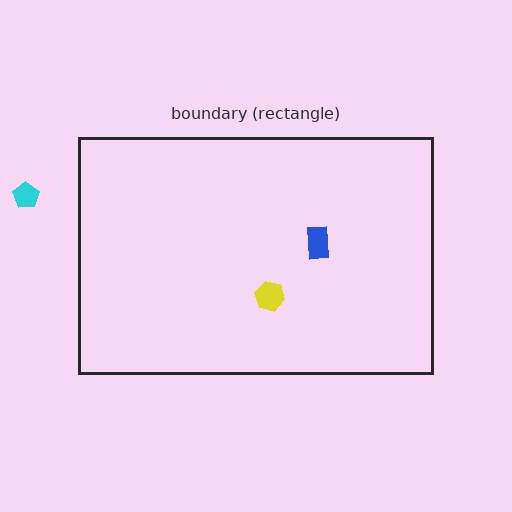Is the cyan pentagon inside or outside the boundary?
Outside.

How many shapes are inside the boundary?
2 inside, 1 outside.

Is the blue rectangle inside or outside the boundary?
Inside.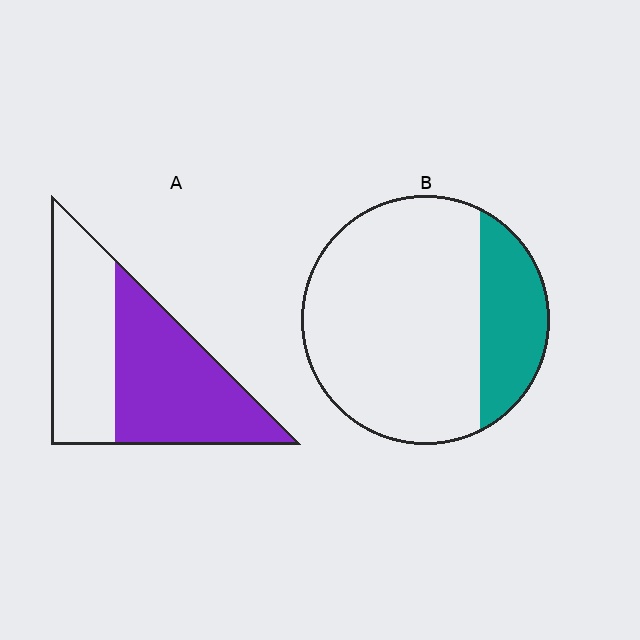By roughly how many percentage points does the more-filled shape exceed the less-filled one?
By roughly 30 percentage points (A over B).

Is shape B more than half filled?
No.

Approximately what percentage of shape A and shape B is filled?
A is approximately 55% and B is approximately 25%.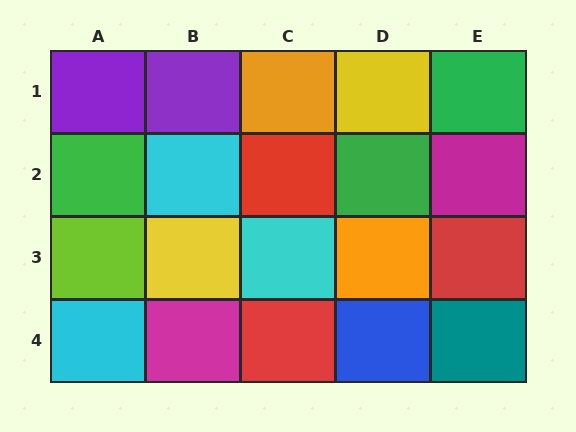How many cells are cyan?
3 cells are cyan.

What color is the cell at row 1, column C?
Orange.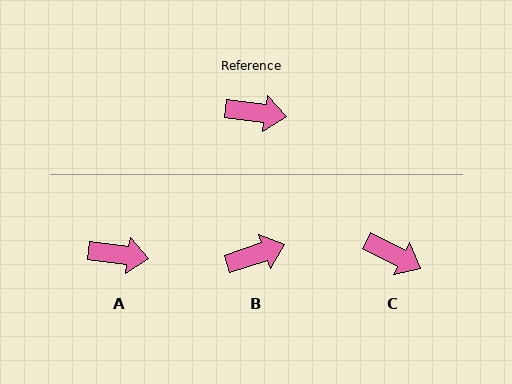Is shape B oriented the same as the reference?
No, it is off by about 26 degrees.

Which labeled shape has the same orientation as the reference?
A.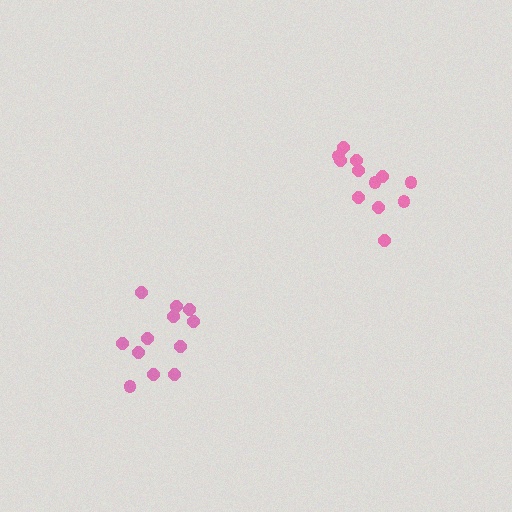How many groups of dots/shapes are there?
There are 2 groups.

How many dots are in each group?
Group 1: 12 dots, Group 2: 12 dots (24 total).